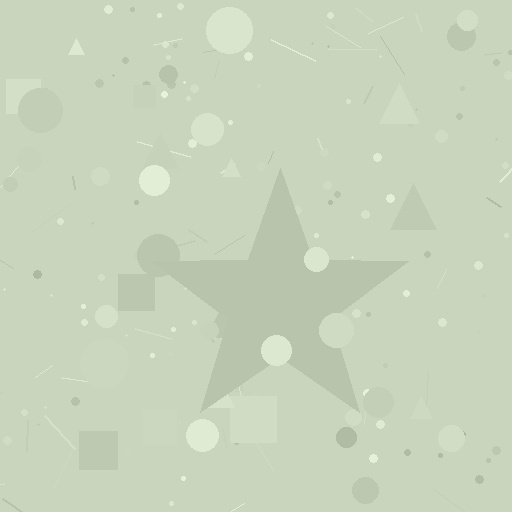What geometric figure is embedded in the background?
A star is embedded in the background.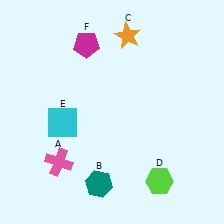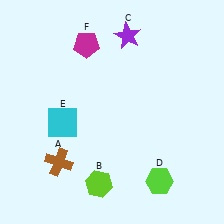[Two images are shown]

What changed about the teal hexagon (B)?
In Image 1, B is teal. In Image 2, it changed to lime.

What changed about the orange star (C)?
In Image 1, C is orange. In Image 2, it changed to purple.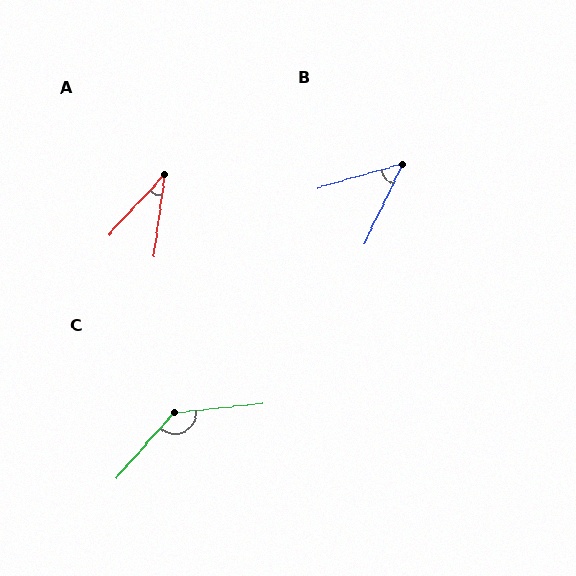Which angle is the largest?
C, at approximately 138 degrees.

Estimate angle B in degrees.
Approximately 49 degrees.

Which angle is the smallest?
A, at approximately 35 degrees.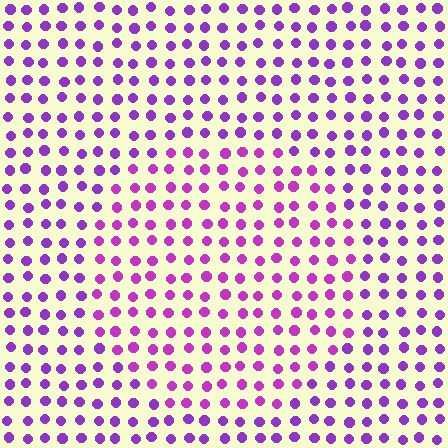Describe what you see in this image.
The image is filled with small purple elements in a uniform arrangement. A circle-shaped region is visible where the elements are tinted to a slightly different hue, forming a subtle color boundary.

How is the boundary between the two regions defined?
The boundary is defined purely by a slight shift in hue (about 23 degrees). Spacing, size, and orientation are identical on both sides.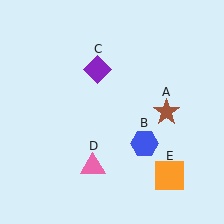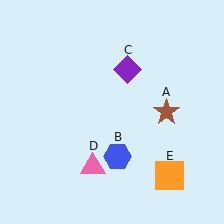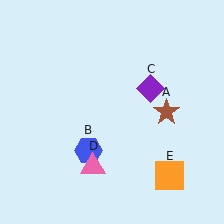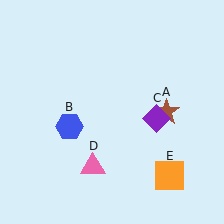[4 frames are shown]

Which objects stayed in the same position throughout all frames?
Brown star (object A) and pink triangle (object D) and orange square (object E) remained stationary.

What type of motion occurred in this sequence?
The blue hexagon (object B), purple diamond (object C) rotated clockwise around the center of the scene.